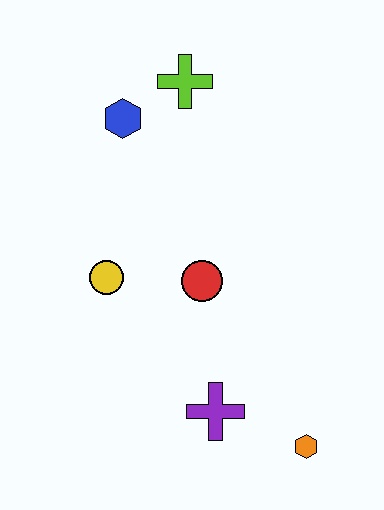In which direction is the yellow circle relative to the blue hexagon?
The yellow circle is below the blue hexagon.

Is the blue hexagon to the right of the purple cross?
No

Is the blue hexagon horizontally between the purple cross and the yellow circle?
Yes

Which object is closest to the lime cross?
The blue hexagon is closest to the lime cross.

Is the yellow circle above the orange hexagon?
Yes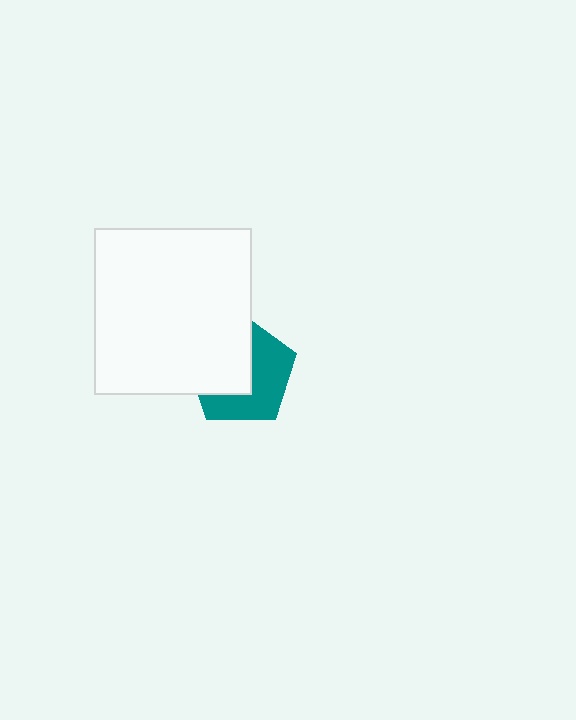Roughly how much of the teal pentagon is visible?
About half of it is visible (roughly 51%).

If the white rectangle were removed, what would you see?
You would see the complete teal pentagon.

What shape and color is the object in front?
The object in front is a white rectangle.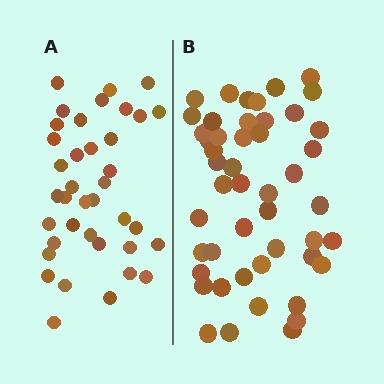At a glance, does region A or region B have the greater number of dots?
Region B (the right region) has more dots.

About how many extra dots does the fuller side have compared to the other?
Region B has roughly 10 or so more dots than region A.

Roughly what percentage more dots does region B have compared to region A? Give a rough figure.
About 25% more.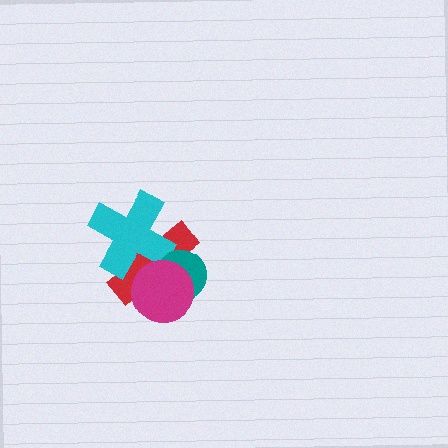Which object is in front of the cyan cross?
The magenta circle is in front of the cyan cross.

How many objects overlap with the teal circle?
2 objects overlap with the teal circle.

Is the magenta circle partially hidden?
No, no other shape covers it.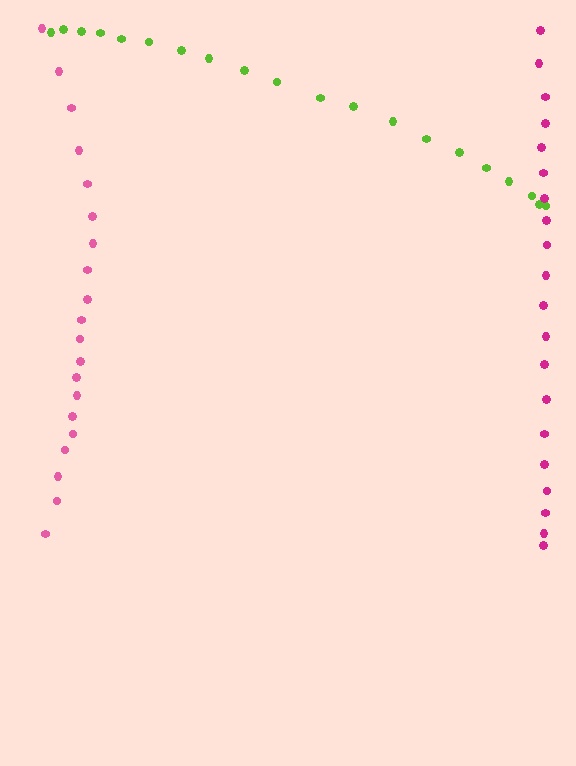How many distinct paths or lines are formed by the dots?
There are 3 distinct paths.